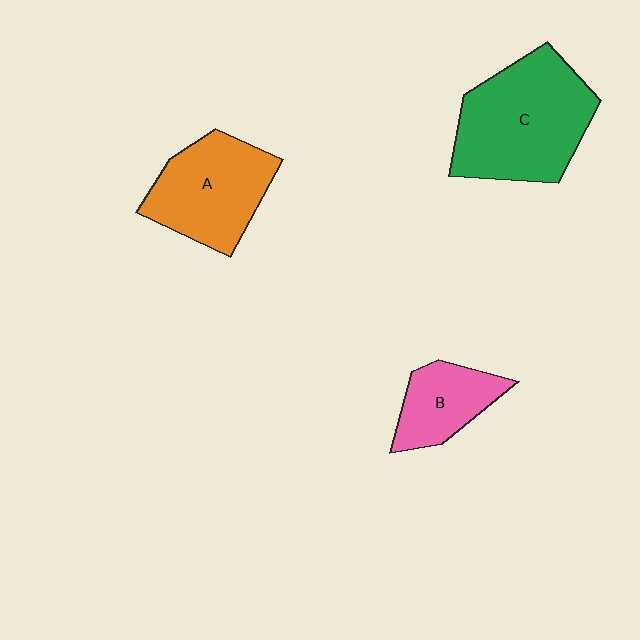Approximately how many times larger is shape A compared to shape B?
Approximately 1.6 times.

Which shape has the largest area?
Shape C (green).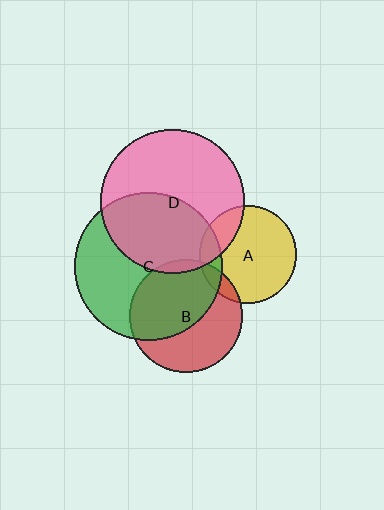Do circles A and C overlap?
Yes.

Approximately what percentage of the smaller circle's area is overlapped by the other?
Approximately 15%.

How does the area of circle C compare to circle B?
Approximately 1.7 times.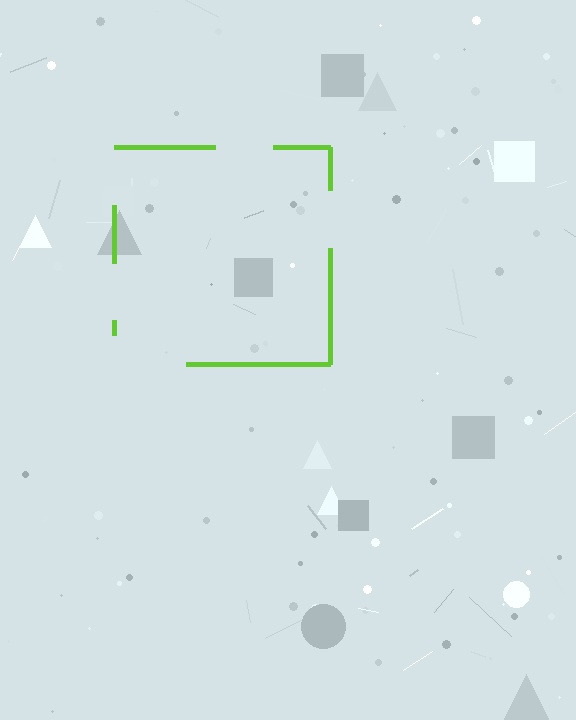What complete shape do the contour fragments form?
The contour fragments form a square.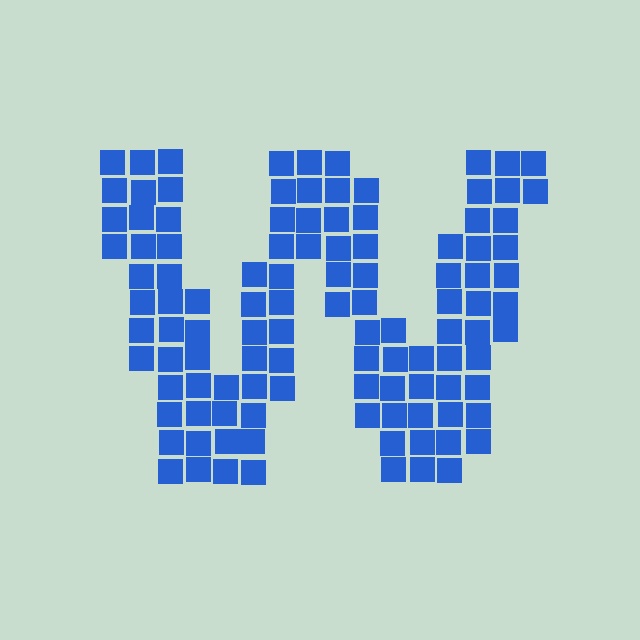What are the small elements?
The small elements are squares.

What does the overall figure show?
The overall figure shows the letter W.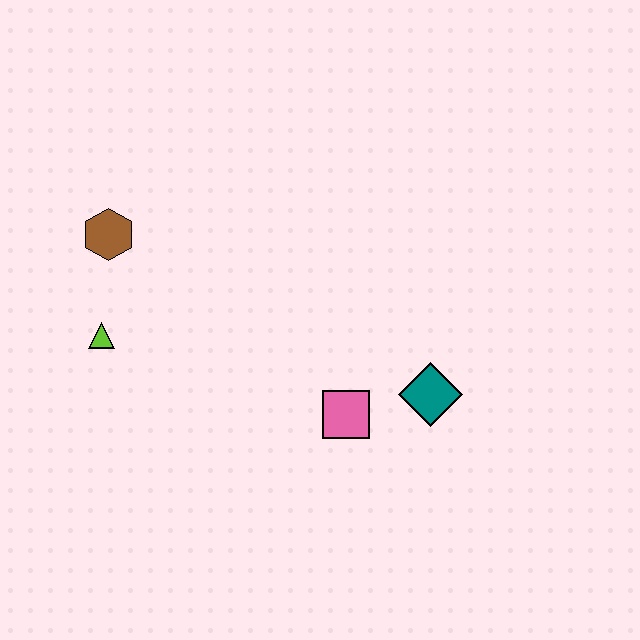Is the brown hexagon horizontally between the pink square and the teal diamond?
No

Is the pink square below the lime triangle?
Yes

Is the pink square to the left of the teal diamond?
Yes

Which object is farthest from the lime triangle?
The teal diamond is farthest from the lime triangle.